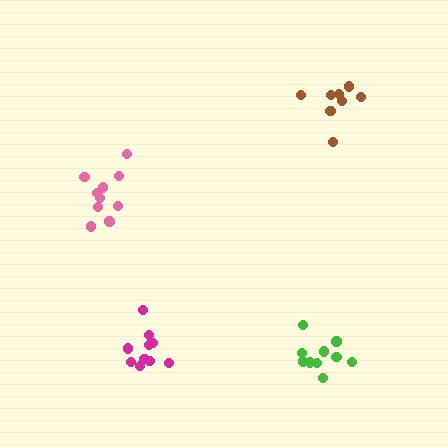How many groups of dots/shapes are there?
There are 4 groups.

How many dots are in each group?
Group 1: 10 dots, Group 2: 10 dots, Group 3: 10 dots, Group 4: 8 dots (38 total).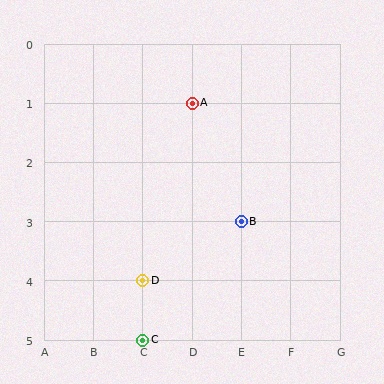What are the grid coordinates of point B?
Point B is at grid coordinates (E, 3).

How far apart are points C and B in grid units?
Points C and B are 2 columns and 2 rows apart (about 2.8 grid units diagonally).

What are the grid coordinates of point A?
Point A is at grid coordinates (D, 1).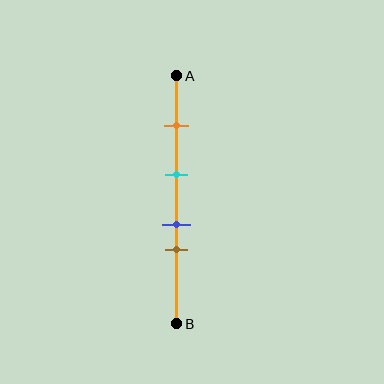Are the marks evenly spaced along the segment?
No, the marks are not evenly spaced.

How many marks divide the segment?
There are 4 marks dividing the segment.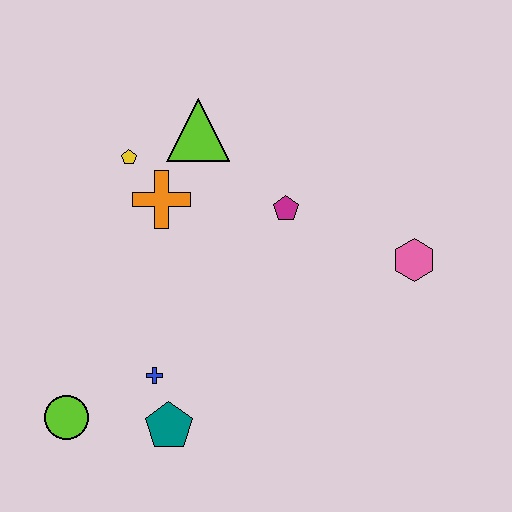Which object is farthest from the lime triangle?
The lime circle is farthest from the lime triangle.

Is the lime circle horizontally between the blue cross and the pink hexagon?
No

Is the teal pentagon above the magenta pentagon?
No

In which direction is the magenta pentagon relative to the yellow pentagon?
The magenta pentagon is to the right of the yellow pentagon.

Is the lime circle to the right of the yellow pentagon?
No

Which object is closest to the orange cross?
The yellow pentagon is closest to the orange cross.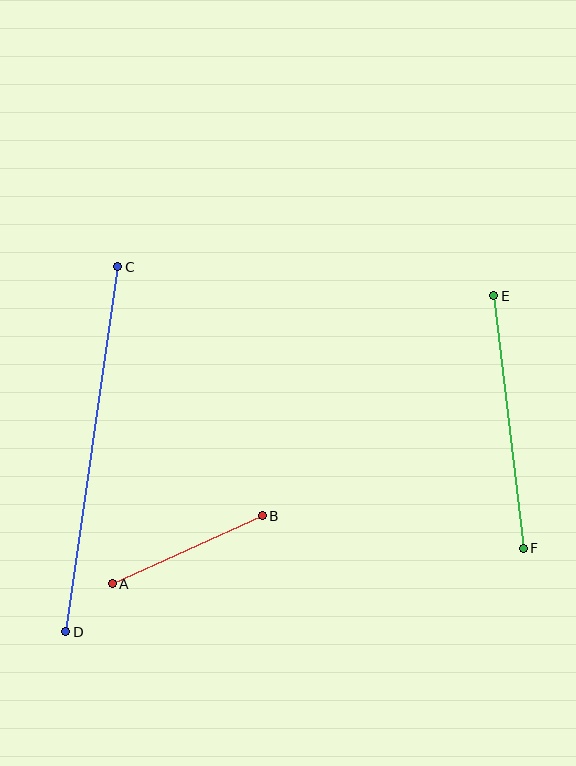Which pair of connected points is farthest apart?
Points C and D are farthest apart.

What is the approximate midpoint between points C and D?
The midpoint is at approximately (92, 449) pixels.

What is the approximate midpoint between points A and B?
The midpoint is at approximately (187, 550) pixels.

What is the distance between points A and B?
The distance is approximately 165 pixels.